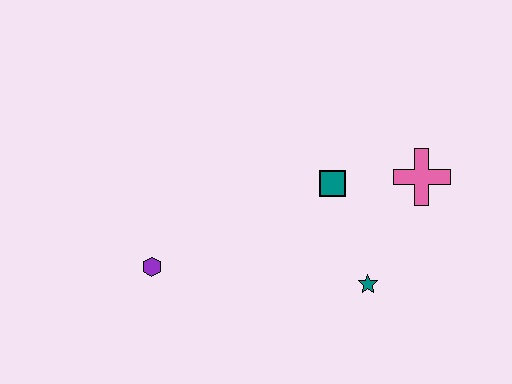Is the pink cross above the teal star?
Yes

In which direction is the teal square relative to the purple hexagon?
The teal square is to the right of the purple hexagon.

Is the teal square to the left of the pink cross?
Yes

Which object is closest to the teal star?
The teal square is closest to the teal star.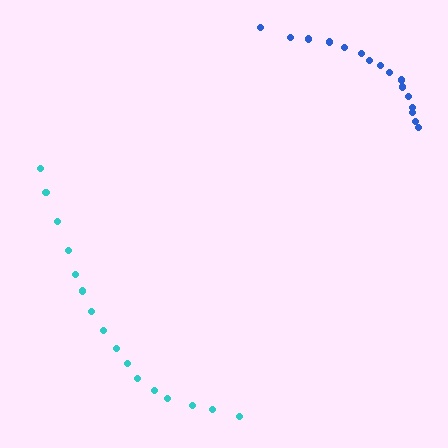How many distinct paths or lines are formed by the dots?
There are 2 distinct paths.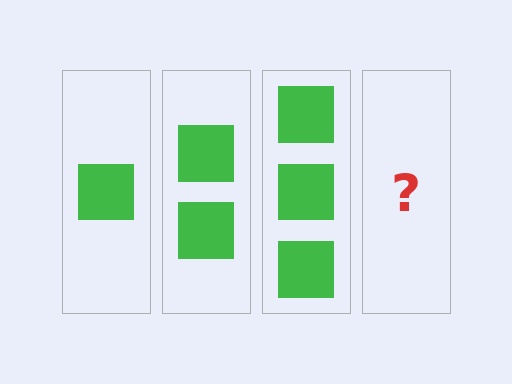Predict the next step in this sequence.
The next step is 4 squares.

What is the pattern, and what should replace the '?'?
The pattern is that each step adds one more square. The '?' should be 4 squares.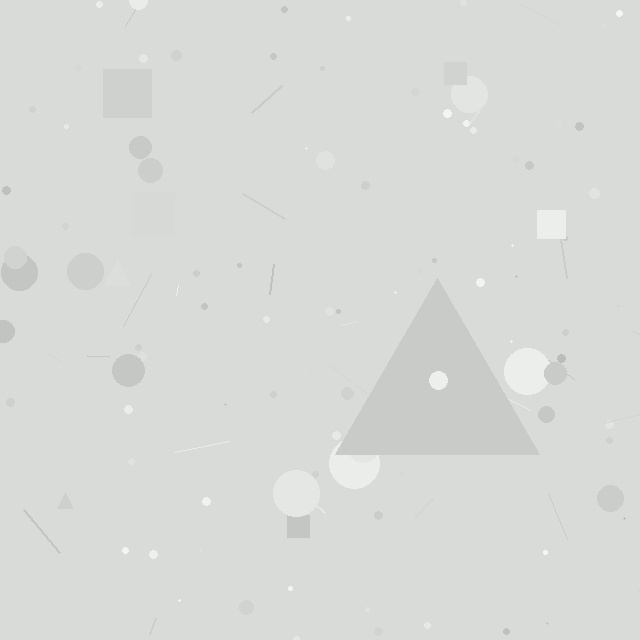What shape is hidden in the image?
A triangle is hidden in the image.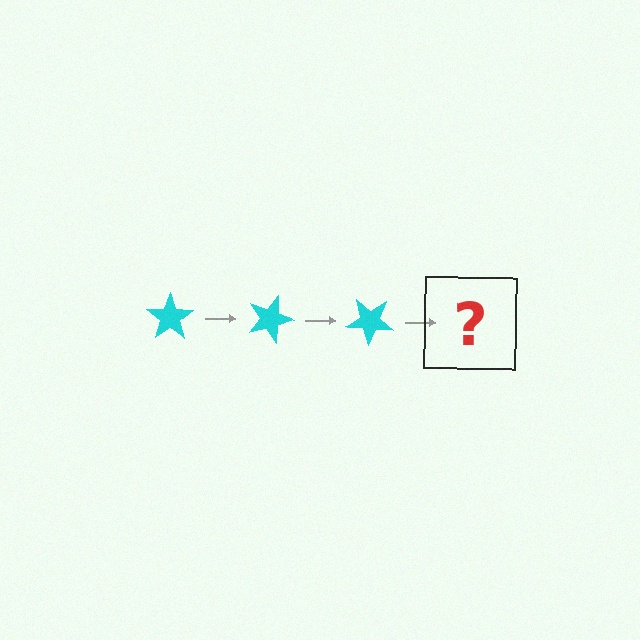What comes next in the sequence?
The next element should be a cyan star rotated 60 degrees.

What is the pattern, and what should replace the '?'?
The pattern is that the star rotates 20 degrees each step. The '?' should be a cyan star rotated 60 degrees.